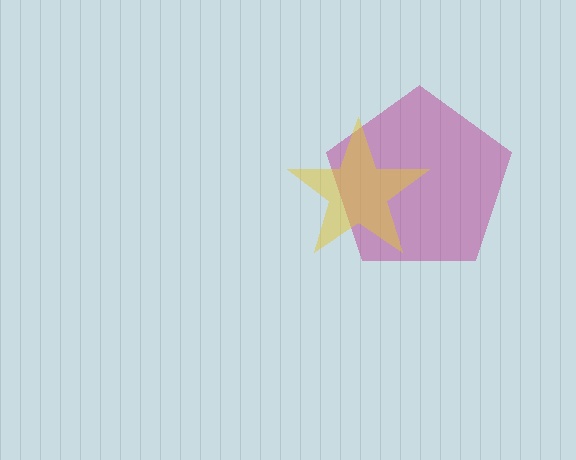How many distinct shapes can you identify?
There are 2 distinct shapes: a magenta pentagon, a yellow star.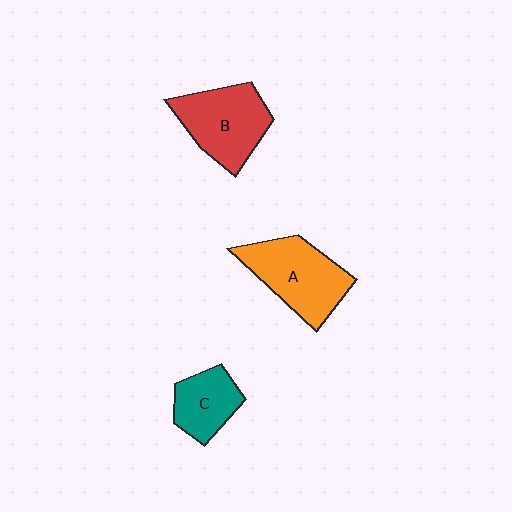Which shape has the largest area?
Shape A (orange).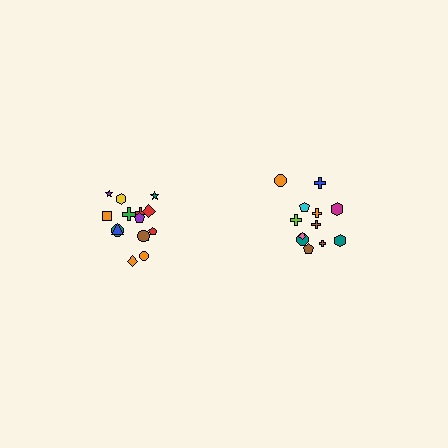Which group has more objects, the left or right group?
The left group.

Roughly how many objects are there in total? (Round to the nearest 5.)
Roughly 25 objects in total.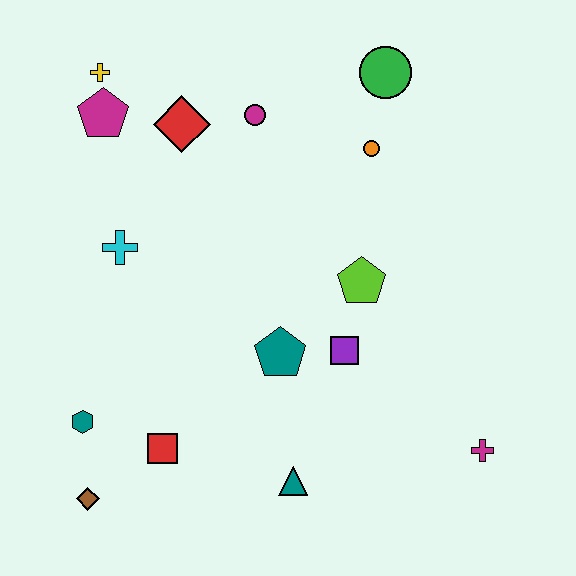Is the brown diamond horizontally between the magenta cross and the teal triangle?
No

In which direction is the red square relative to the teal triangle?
The red square is to the left of the teal triangle.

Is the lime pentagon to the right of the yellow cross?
Yes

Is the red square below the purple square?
Yes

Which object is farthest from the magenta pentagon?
The magenta cross is farthest from the magenta pentagon.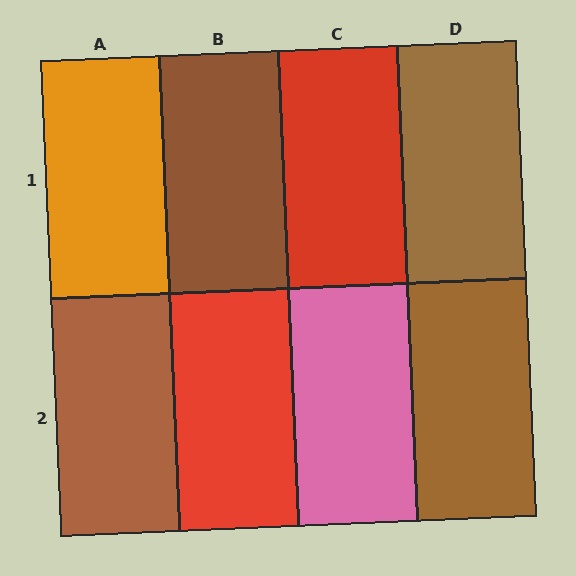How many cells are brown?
4 cells are brown.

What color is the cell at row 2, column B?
Red.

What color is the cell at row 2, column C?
Pink.